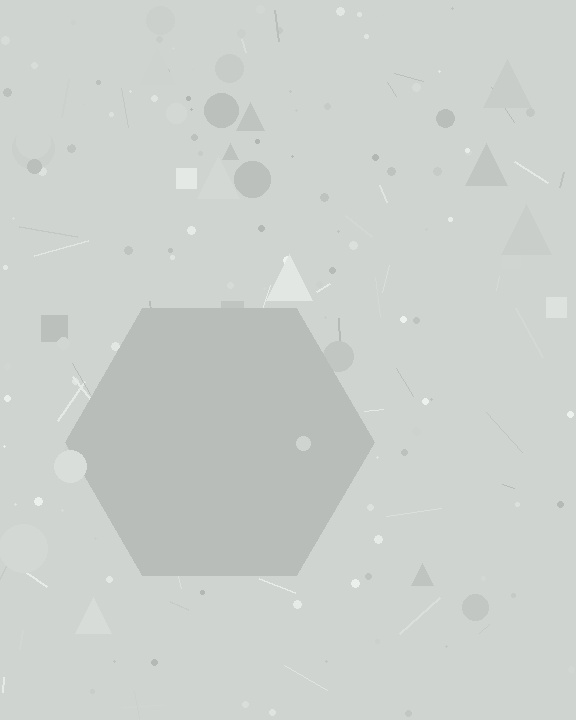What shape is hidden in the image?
A hexagon is hidden in the image.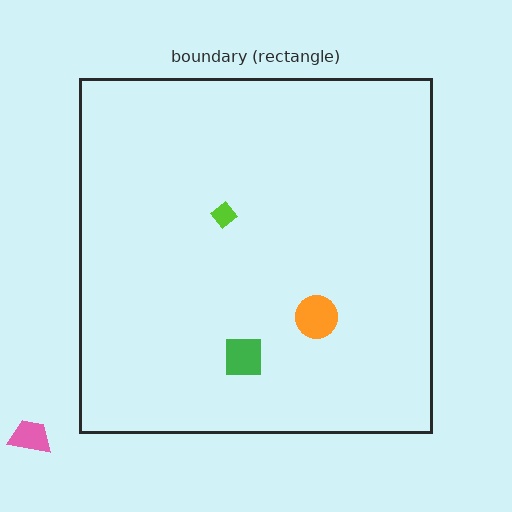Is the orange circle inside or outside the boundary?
Inside.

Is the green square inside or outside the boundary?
Inside.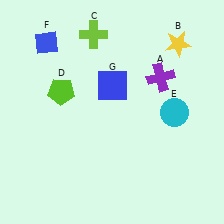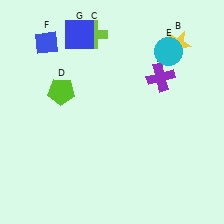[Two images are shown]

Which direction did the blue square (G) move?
The blue square (G) moved up.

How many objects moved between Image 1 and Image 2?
2 objects moved between the two images.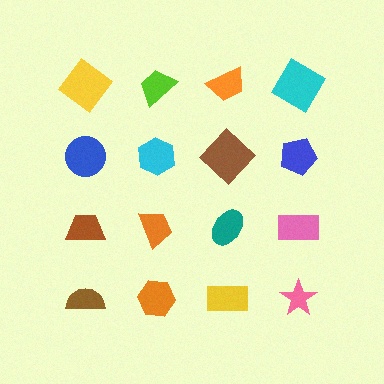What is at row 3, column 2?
An orange trapezoid.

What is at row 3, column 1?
A brown trapezoid.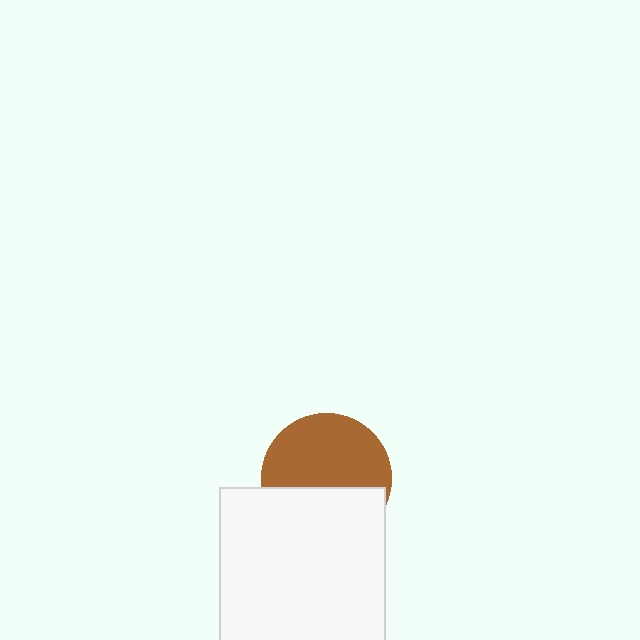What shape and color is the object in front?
The object in front is a white square.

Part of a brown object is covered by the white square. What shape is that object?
It is a circle.